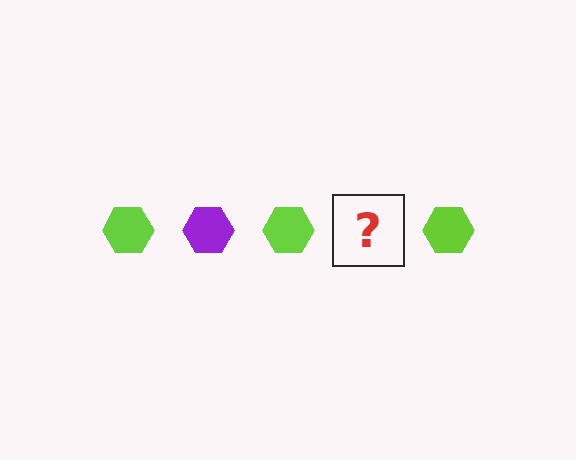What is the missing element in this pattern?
The missing element is a purple hexagon.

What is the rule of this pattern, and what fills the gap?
The rule is that the pattern cycles through lime, purple hexagons. The gap should be filled with a purple hexagon.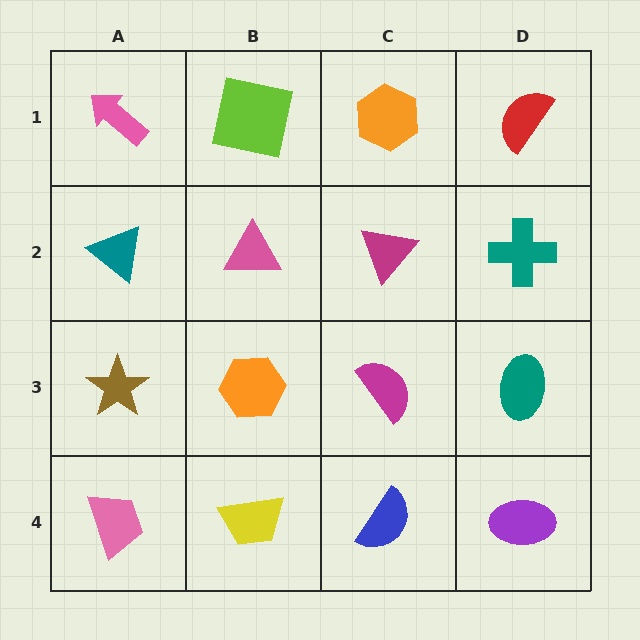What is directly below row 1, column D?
A teal cross.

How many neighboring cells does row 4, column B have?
3.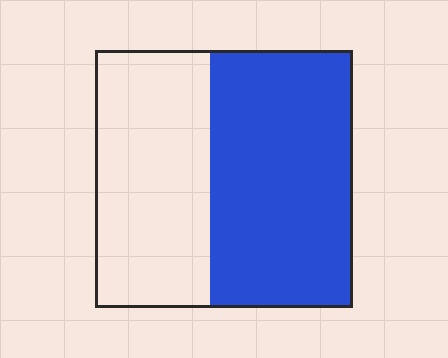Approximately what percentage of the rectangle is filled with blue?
Approximately 55%.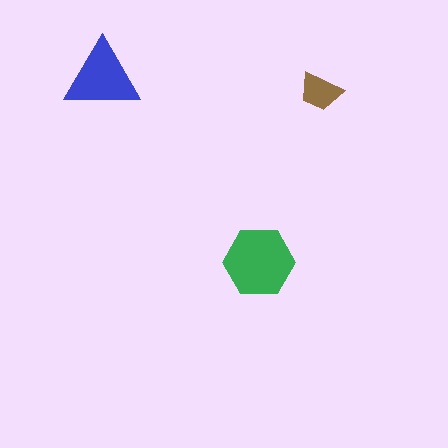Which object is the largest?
The green hexagon.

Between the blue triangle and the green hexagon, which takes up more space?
The green hexagon.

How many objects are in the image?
There are 3 objects in the image.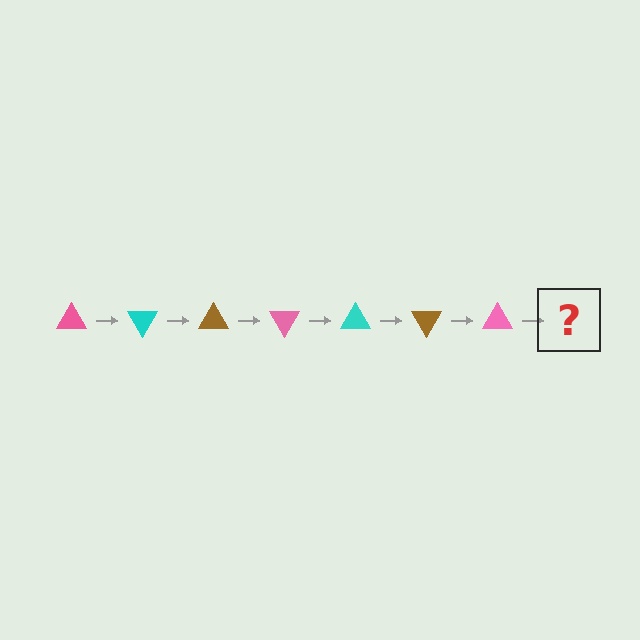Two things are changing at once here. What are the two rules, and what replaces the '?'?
The two rules are that it rotates 60 degrees each step and the color cycles through pink, cyan, and brown. The '?' should be a cyan triangle, rotated 420 degrees from the start.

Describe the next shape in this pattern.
It should be a cyan triangle, rotated 420 degrees from the start.